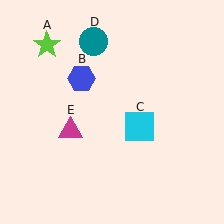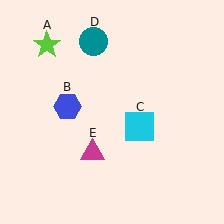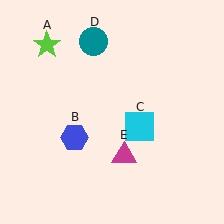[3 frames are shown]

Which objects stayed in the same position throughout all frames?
Lime star (object A) and cyan square (object C) and teal circle (object D) remained stationary.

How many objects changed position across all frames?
2 objects changed position: blue hexagon (object B), magenta triangle (object E).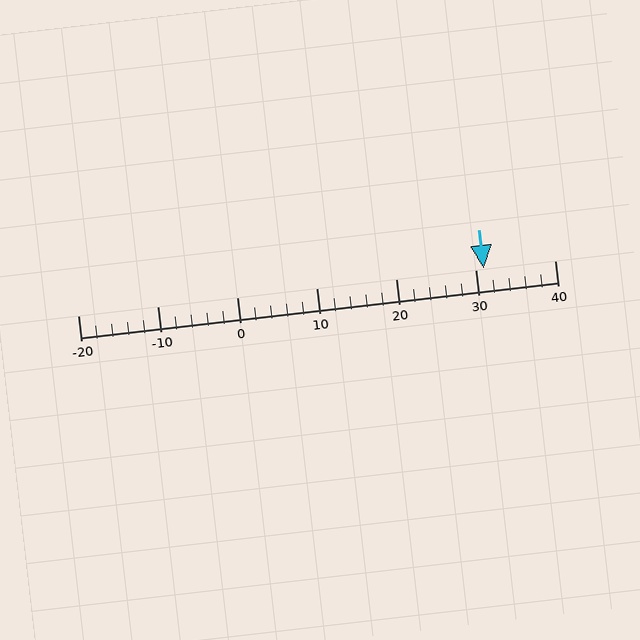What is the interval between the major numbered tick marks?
The major tick marks are spaced 10 units apart.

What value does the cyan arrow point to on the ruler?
The cyan arrow points to approximately 31.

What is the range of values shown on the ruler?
The ruler shows values from -20 to 40.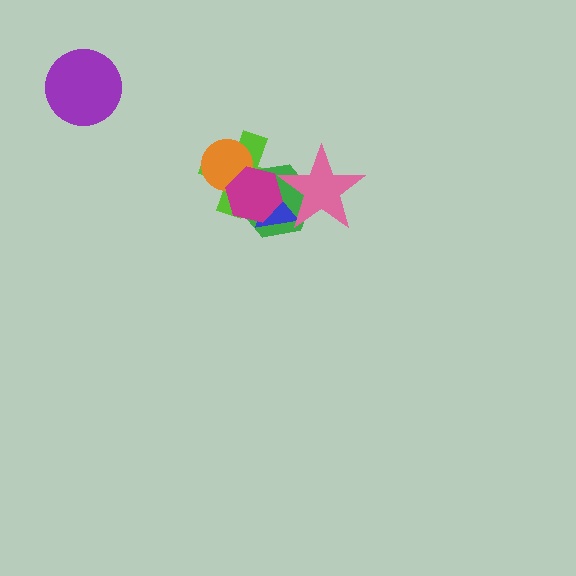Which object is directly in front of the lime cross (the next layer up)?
The orange circle is directly in front of the lime cross.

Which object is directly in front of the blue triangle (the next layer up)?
The magenta hexagon is directly in front of the blue triangle.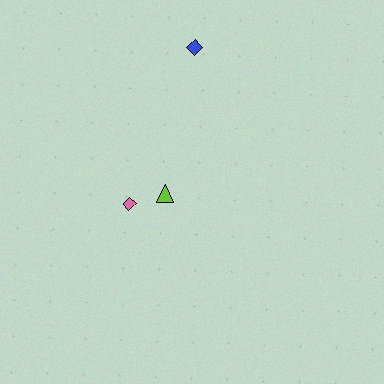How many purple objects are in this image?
There are no purple objects.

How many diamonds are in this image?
There are 2 diamonds.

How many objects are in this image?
There are 3 objects.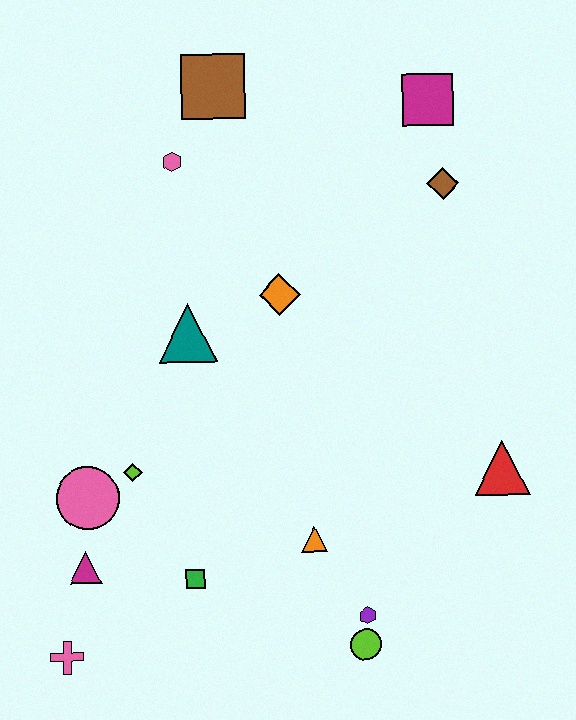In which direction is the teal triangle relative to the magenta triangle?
The teal triangle is above the magenta triangle.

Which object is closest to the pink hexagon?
The brown square is closest to the pink hexagon.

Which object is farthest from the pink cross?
The magenta square is farthest from the pink cross.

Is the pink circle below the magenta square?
Yes